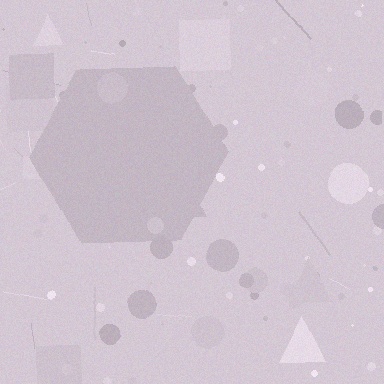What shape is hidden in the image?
A hexagon is hidden in the image.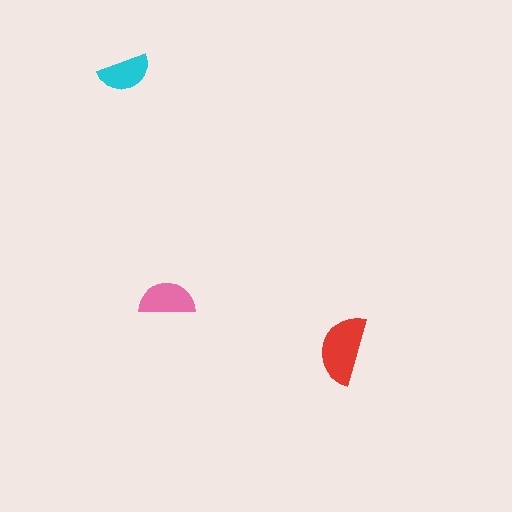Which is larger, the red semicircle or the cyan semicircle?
The red one.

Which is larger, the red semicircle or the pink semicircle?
The red one.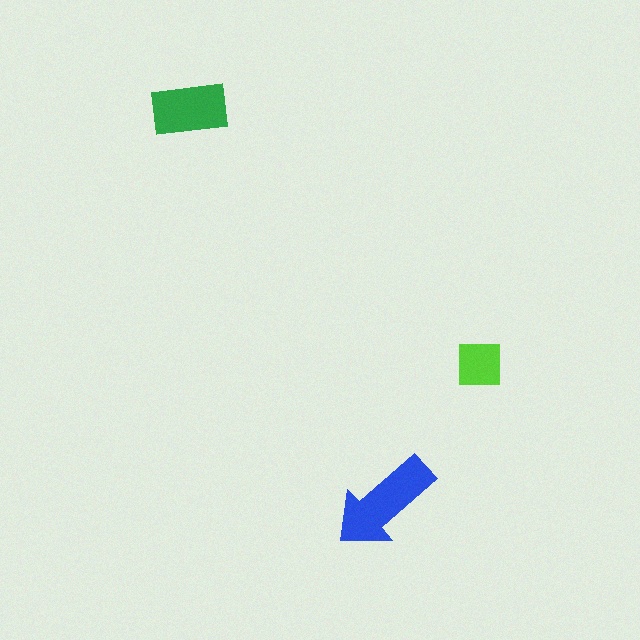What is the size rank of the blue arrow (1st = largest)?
1st.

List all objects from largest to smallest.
The blue arrow, the green rectangle, the lime square.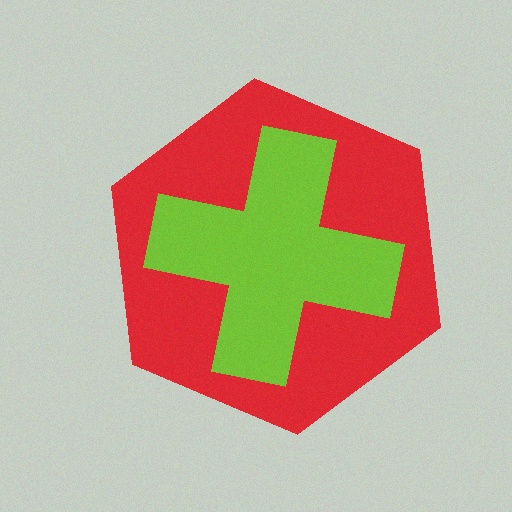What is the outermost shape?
The red hexagon.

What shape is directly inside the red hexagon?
The lime cross.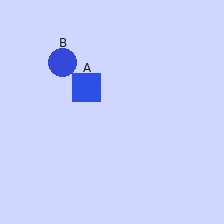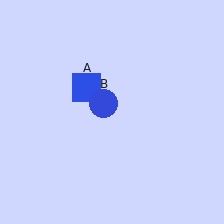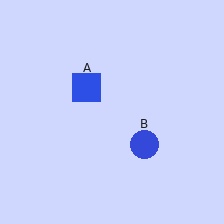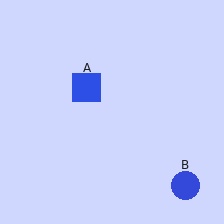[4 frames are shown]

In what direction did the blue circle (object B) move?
The blue circle (object B) moved down and to the right.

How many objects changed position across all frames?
1 object changed position: blue circle (object B).